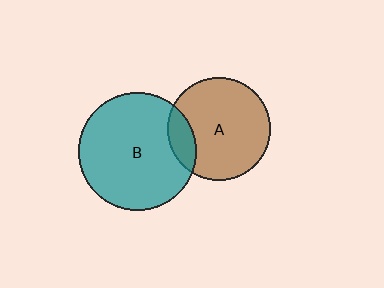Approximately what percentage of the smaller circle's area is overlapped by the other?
Approximately 15%.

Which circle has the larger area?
Circle B (teal).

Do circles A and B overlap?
Yes.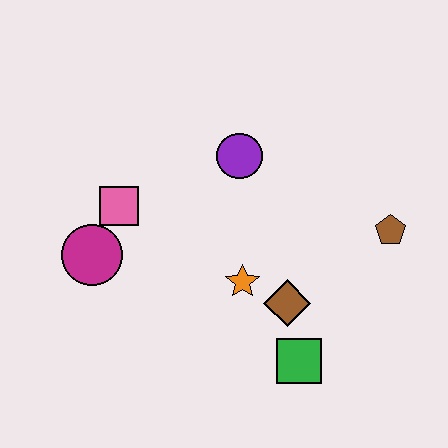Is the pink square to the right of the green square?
No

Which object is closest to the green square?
The brown diamond is closest to the green square.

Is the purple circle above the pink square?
Yes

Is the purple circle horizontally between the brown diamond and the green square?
No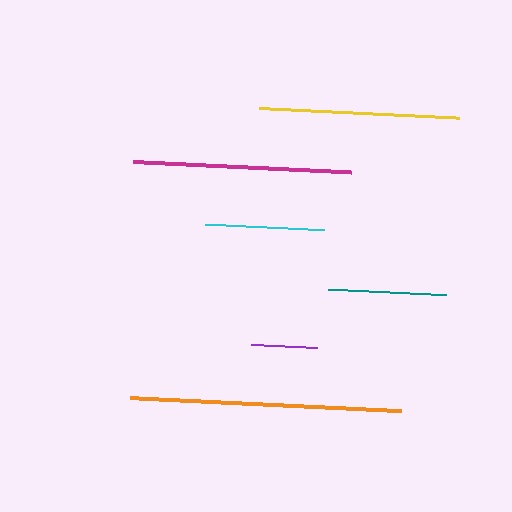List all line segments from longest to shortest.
From longest to shortest: orange, magenta, yellow, cyan, teal, purple.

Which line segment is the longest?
The orange line is the longest at approximately 272 pixels.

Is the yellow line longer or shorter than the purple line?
The yellow line is longer than the purple line.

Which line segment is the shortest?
The purple line is the shortest at approximately 66 pixels.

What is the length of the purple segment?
The purple segment is approximately 66 pixels long.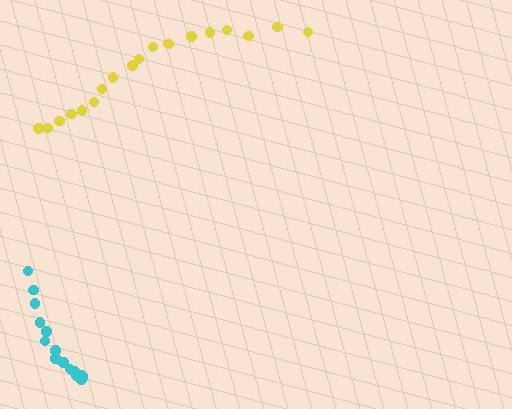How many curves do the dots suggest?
There are 2 distinct paths.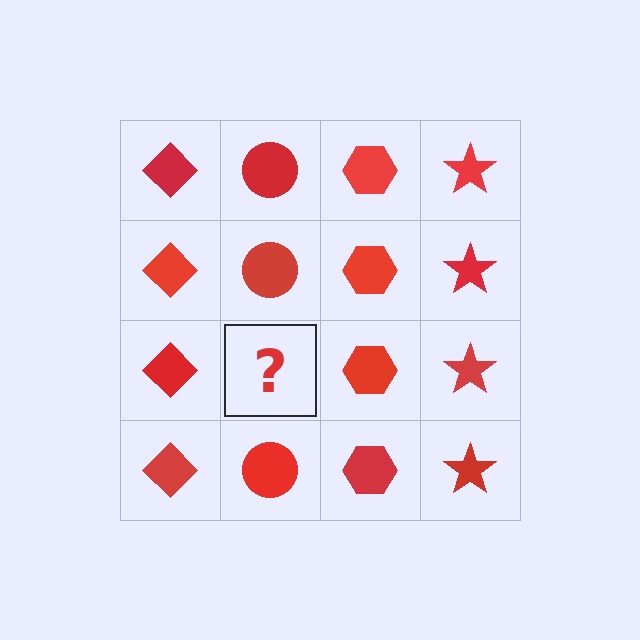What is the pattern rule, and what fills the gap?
The rule is that each column has a consistent shape. The gap should be filled with a red circle.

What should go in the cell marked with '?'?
The missing cell should contain a red circle.